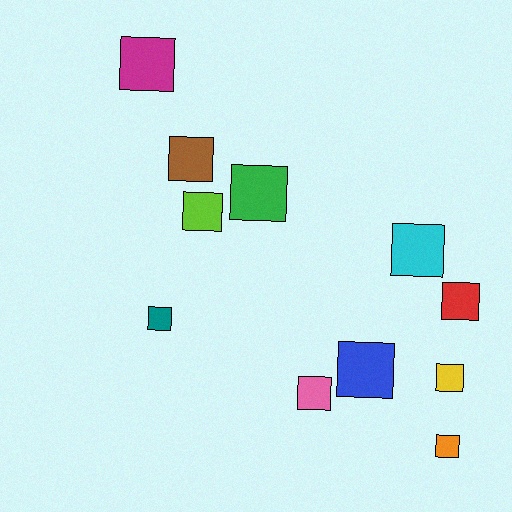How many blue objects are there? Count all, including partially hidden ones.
There is 1 blue object.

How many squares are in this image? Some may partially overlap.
There are 11 squares.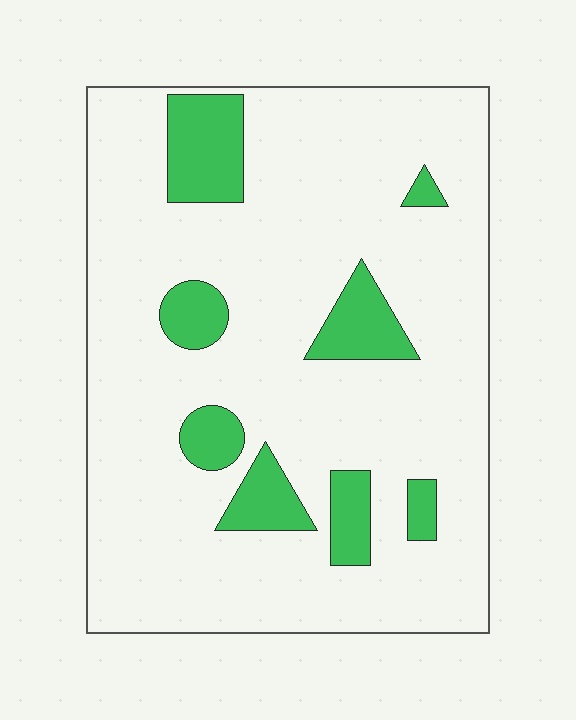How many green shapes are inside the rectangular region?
8.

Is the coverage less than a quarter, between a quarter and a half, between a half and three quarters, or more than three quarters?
Less than a quarter.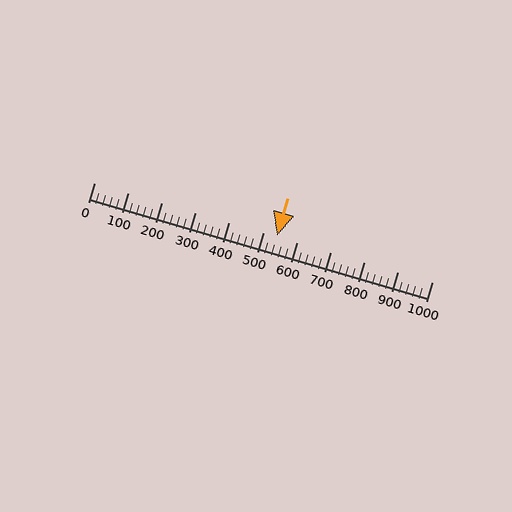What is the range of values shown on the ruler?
The ruler shows values from 0 to 1000.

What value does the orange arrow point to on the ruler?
The orange arrow points to approximately 540.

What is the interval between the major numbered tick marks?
The major tick marks are spaced 100 units apart.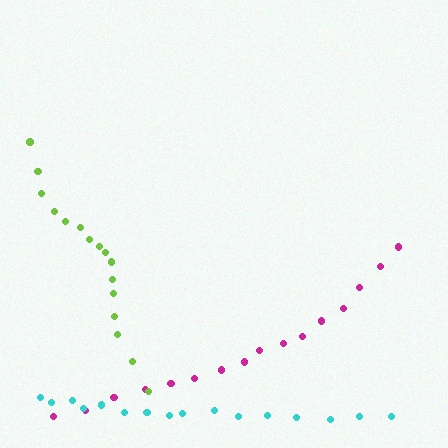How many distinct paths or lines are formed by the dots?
There are 3 distinct paths.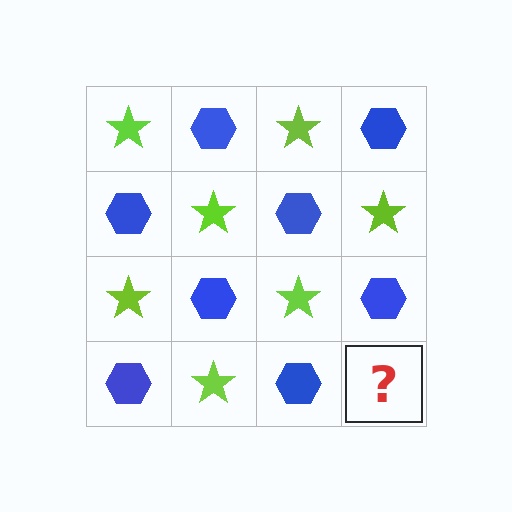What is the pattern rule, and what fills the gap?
The rule is that it alternates lime star and blue hexagon in a checkerboard pattern. The gap should be filled with a lime star.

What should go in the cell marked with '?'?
The missing cell should contain a lime star.